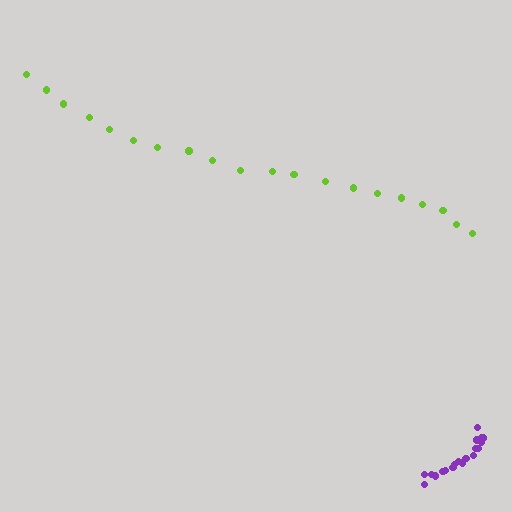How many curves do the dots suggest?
There are 2 distinct paths.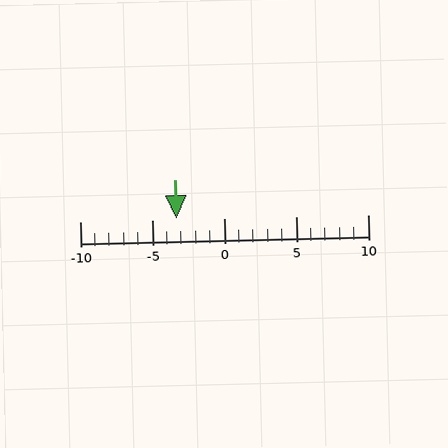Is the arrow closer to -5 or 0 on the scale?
The arrow is closer to -5.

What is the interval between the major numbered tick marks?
The major tick marks are spaced 5 units apart.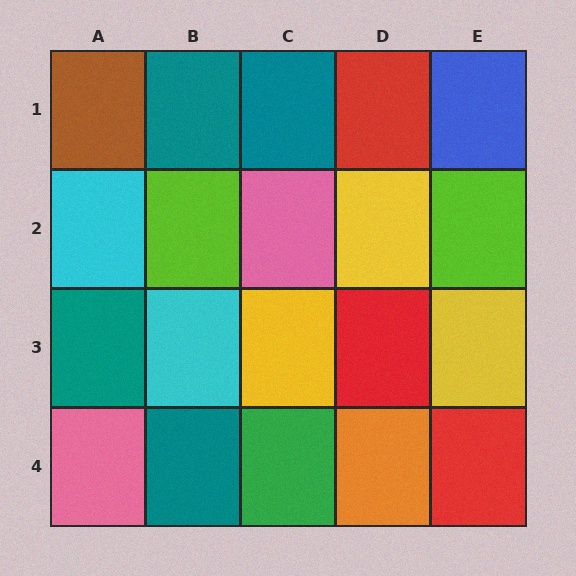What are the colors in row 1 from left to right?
Brown, teal, teal, red, blue.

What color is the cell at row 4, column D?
Orange.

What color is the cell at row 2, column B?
Lime.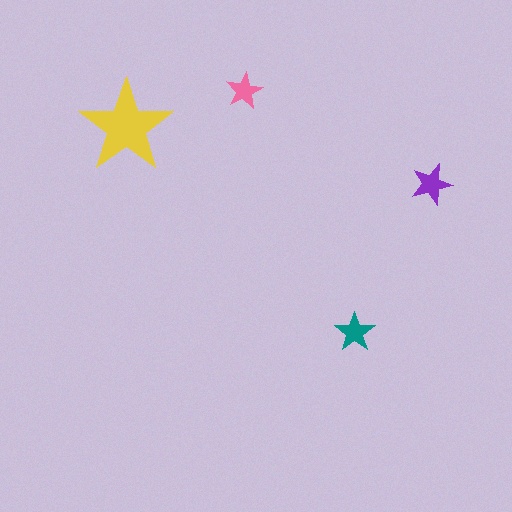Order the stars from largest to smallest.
the yellow one, the purple one, the teal one, the pink one.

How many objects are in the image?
There are 4 objects in the image.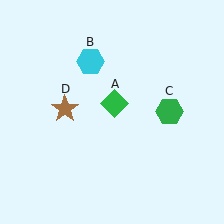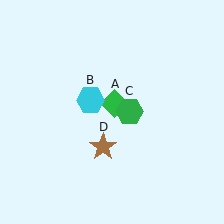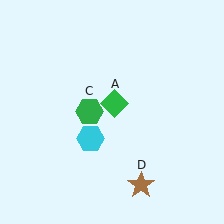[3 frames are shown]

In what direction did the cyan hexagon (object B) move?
The cyan hexagon (object B) moved down.